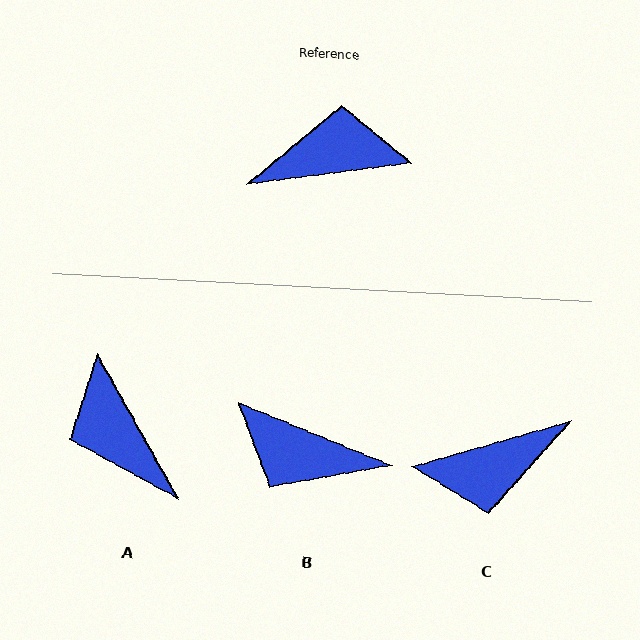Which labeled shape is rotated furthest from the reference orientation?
C, about 171 degrees away.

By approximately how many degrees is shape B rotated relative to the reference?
Approximately 150 degrees counter-clockwise.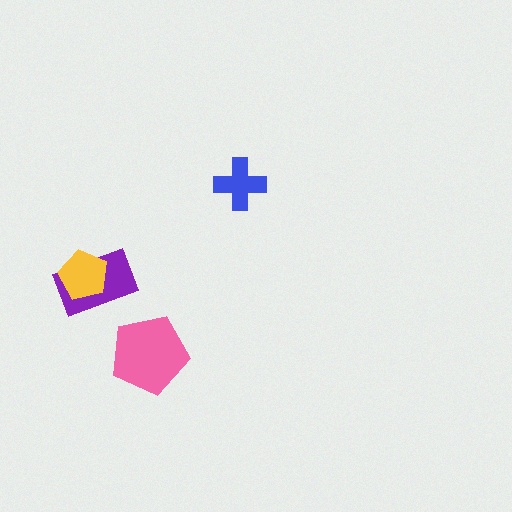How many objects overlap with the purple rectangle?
1 object overlaps with the purple rectangle.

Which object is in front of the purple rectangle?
The yellow pentagon is in front of the purple rectangle.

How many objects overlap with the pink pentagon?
0 objects overlap with the pink pentagon.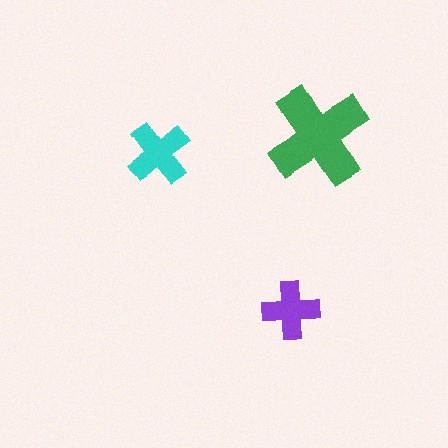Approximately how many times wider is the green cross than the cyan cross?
About 1.5 times wider.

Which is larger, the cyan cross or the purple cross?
The cyan one.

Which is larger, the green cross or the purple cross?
The green one.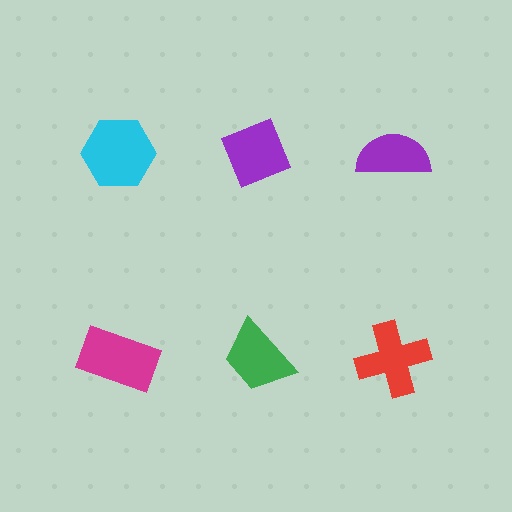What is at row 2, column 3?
A red cross.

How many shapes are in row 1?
3 shapes.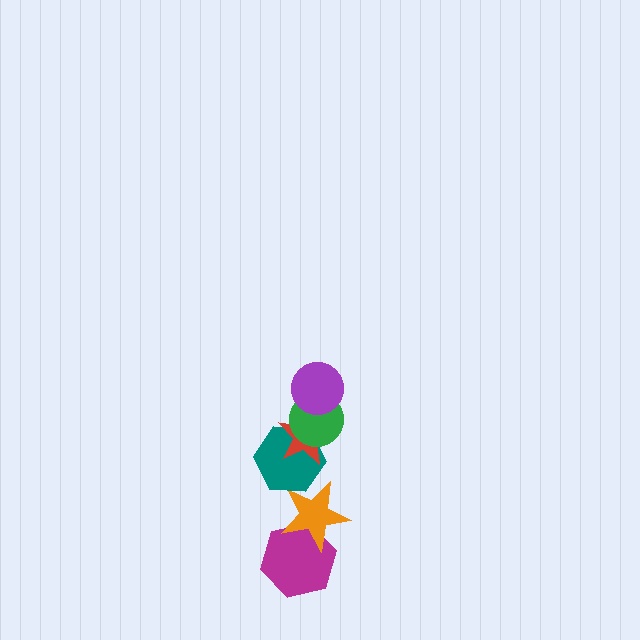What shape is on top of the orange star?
The teal hexagon is on top of the orange star.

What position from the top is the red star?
The red star is 3rd from the top.